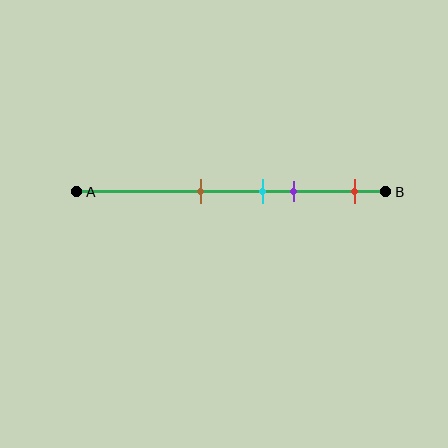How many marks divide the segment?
There are 4 marks dividing the segment.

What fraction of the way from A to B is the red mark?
The red mark is approximately 90% (0.9) of the way from A to B.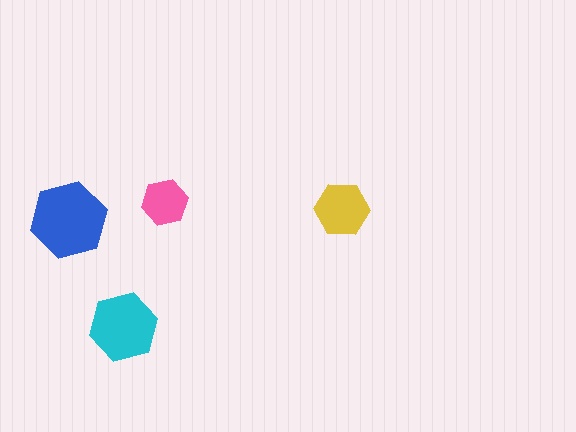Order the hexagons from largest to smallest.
the blue one, the cyan one, the yellow one, the pink one.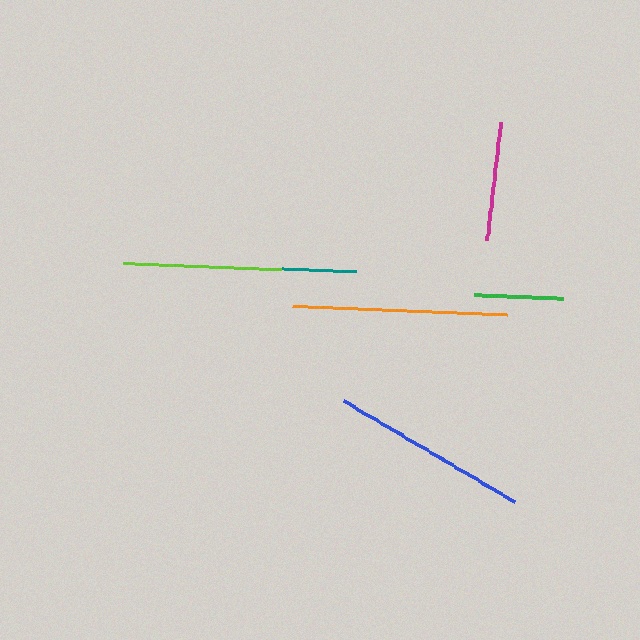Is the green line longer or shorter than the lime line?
The lime line is longer than the green line.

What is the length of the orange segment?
The orange segment is approximately 215 pixels long.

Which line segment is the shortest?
The teal line is the shortest at approximately 74 pixels.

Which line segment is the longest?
The orange line is the longest at approximately 215 pixels.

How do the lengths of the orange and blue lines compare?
The orange and blue lines are approximately the same length.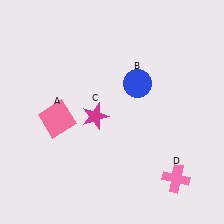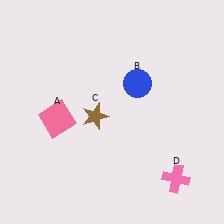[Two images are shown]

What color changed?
The star (C) changed from magenta in Image 1 to brown in Image 2.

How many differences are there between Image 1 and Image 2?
There is 1 difference between the two images.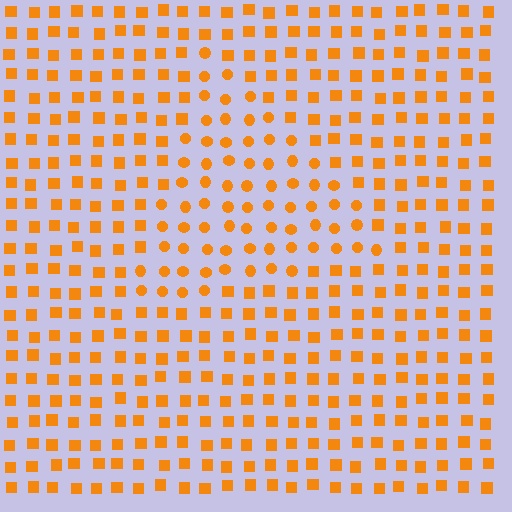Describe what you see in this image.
The image is filled with small orange elements arranged in a uniform grid. A triangle-shaped region contains circles, while the surrounding area contains squares. The boundary is defined purely by the change in element shape.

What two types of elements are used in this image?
The image uses circles inside the triangle region and squares outside it.